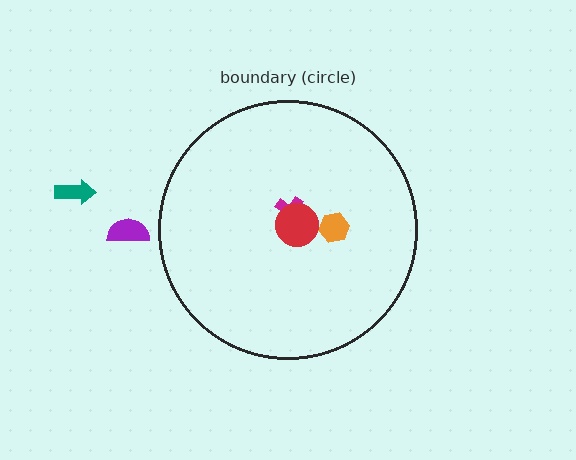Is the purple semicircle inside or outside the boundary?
Outside.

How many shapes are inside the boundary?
3 inside, 2 outside.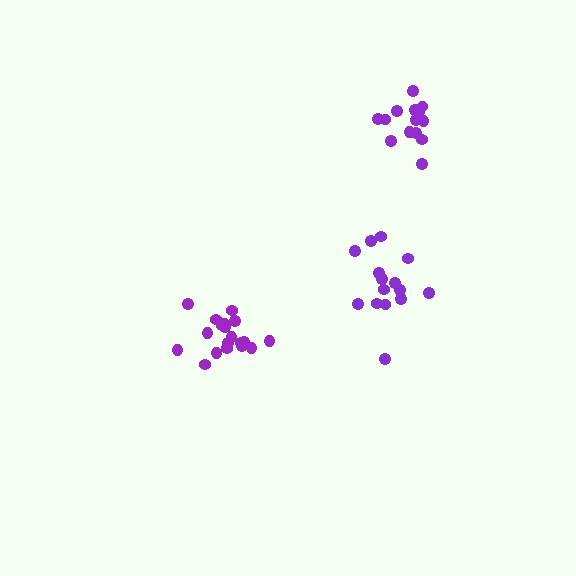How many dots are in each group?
Group 1: 19 dots, Group 2: 14 dots, Group 3: 15 dots (48 total).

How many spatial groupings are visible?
There are 3 spatial groupings.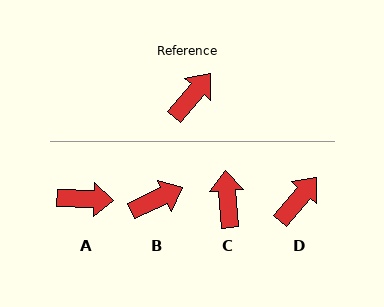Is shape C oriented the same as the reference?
No, it is off by about 45 degrees.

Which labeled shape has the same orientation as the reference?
D.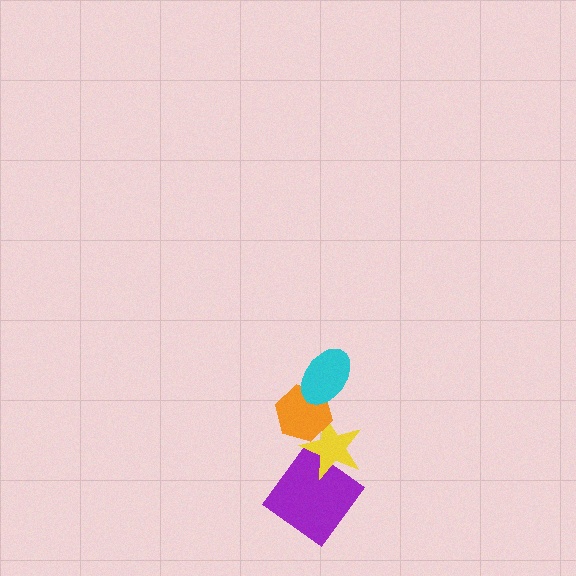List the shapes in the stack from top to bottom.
From top to bottom: the cyan ellipse, the orange hexagon, the yellow star, the purple diamond.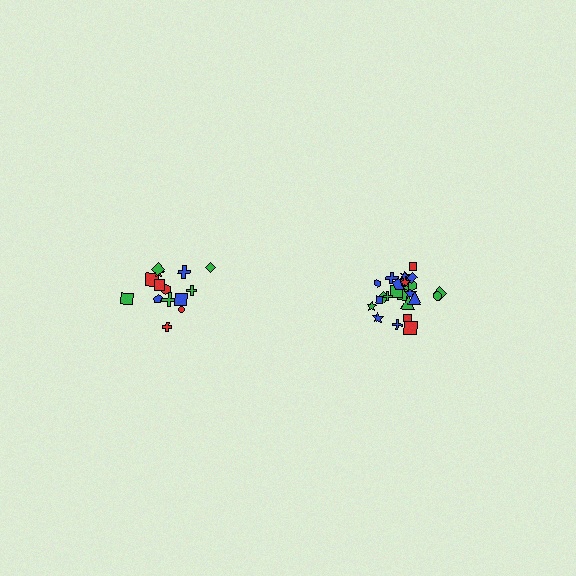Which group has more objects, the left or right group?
The right group.